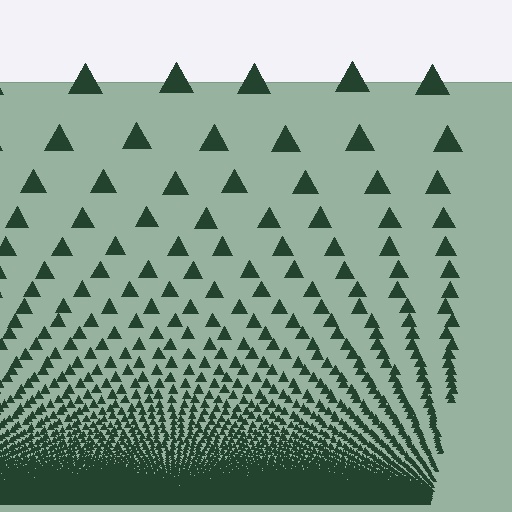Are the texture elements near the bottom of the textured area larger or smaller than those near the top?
Smaller. The gradient is inverted — elements near the bottom are smaller and denser.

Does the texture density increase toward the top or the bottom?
Density increases toward the bottom.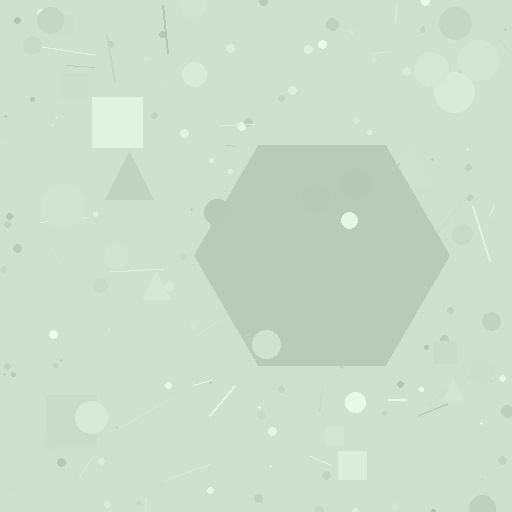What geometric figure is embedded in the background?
A hexagon is embedded in the background.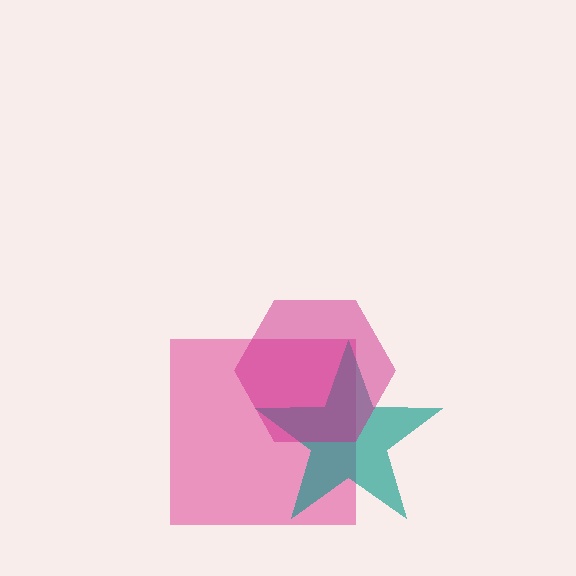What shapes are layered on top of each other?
The layered shapes are: a pink square, a teal star, a magenta hexagon.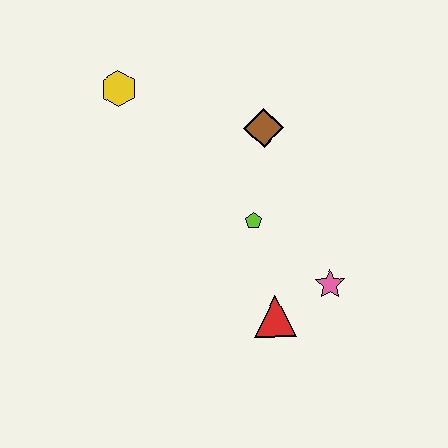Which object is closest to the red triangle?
The pink star is closest to the red triangle.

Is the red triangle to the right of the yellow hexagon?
Yes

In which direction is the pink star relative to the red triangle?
The pink star is to the right of the red triangle.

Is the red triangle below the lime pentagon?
Yes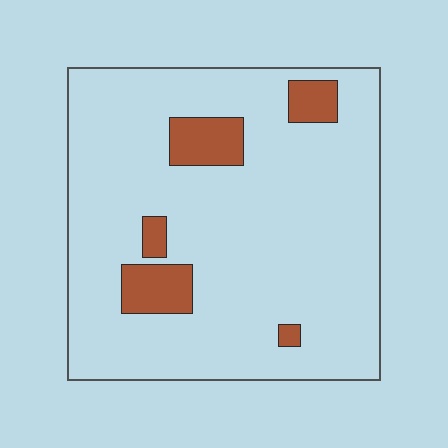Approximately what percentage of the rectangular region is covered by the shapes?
Approximately 10%.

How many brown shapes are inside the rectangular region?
5.